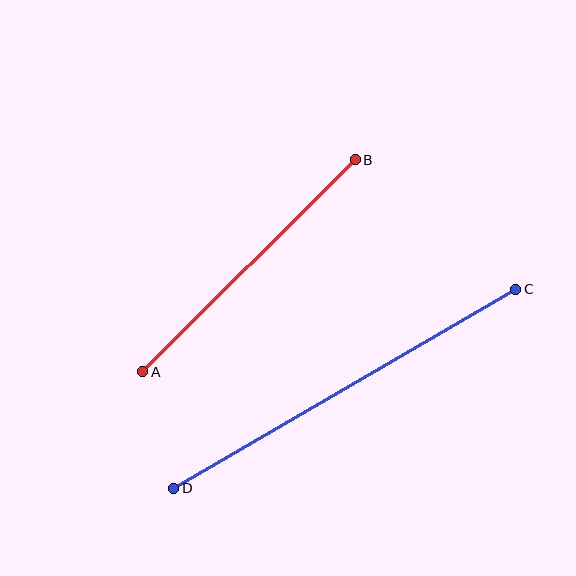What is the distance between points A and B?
The distance is approximately 300 pixels.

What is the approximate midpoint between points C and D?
The midpoint is at approximately (345, 389) pixels.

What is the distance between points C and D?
The distance is approximately 396 pixels.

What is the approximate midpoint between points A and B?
The midpoint is at approximately (249, 266) pixels.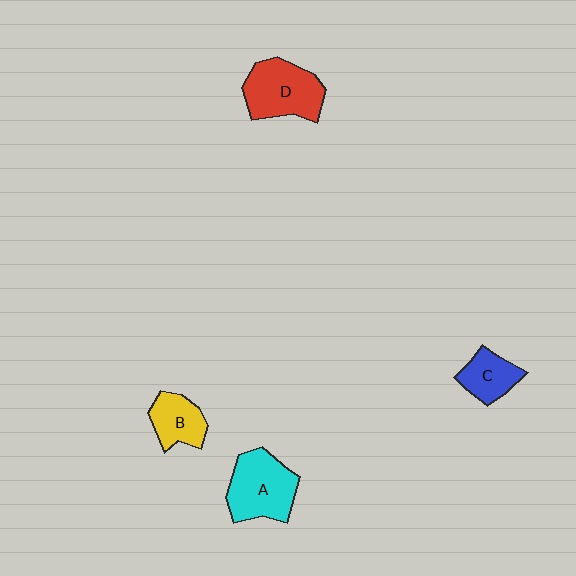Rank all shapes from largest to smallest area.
From largest to smallest: A (cyan), D (red), B (yellow), C (blue).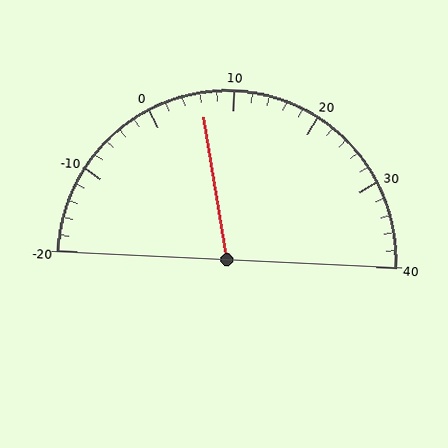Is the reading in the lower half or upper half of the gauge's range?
The reading is in the lower half of the range (-20 to 40).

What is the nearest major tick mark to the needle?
The nearest major tick mark is 10.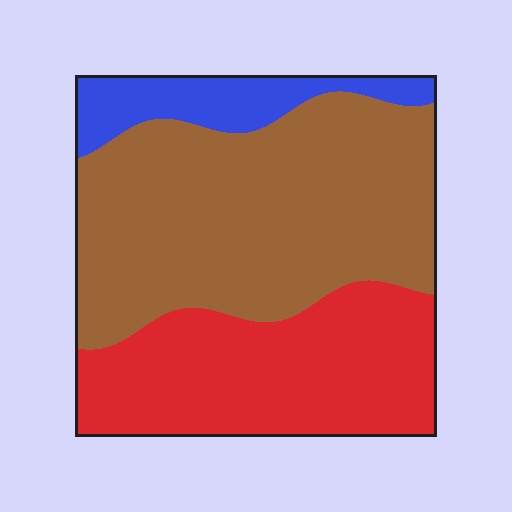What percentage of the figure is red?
Red covers around 35% of the figure.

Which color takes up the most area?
Brown, at roughly 55%.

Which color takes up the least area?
Blue, at roughly 10%.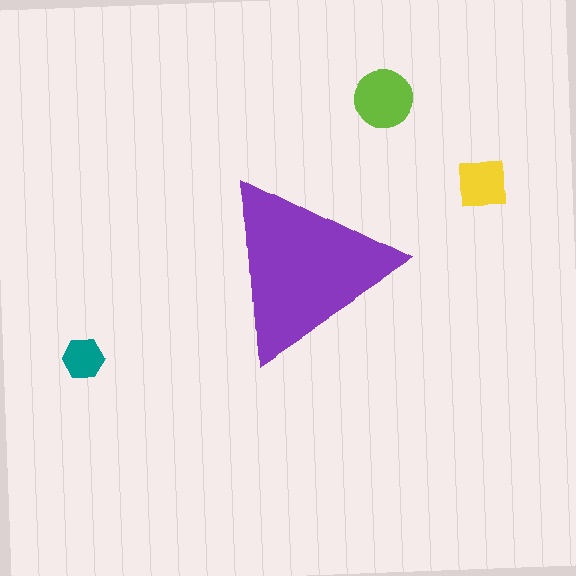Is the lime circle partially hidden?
No, the lime circle is fully visible.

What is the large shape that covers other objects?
A purple triangle.